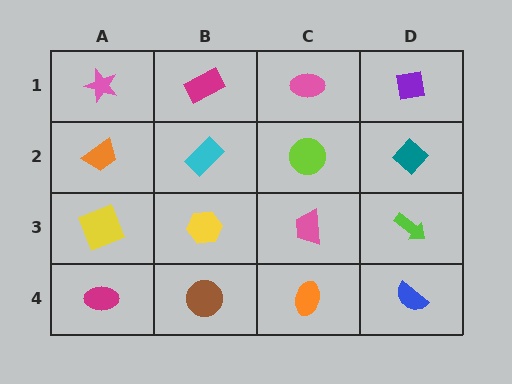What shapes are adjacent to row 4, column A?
A yellow square (row 3, column A), a brown circle (row 4, column B).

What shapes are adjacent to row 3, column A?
An orange trapezoid (row 2, column A), a magenta ellipse (row 4, column A), a yellow hexagon (row 3, column B).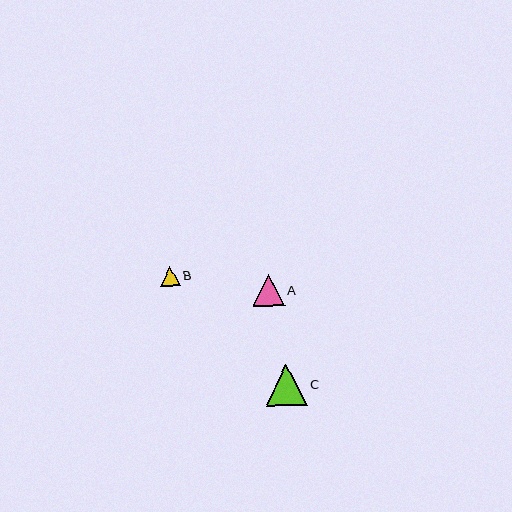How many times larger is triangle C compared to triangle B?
Triangle C is approximately 2.1 times the size of triangle B.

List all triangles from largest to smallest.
From largest to smallest: C, A, B.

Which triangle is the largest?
Triangle C is the largest with a size of approximately 41 pixels.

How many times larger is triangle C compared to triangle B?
Triangle C is approximately 2.1 times the size of triangle B.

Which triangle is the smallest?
Triangle B is the smallest with a size of approximately 20 pixels.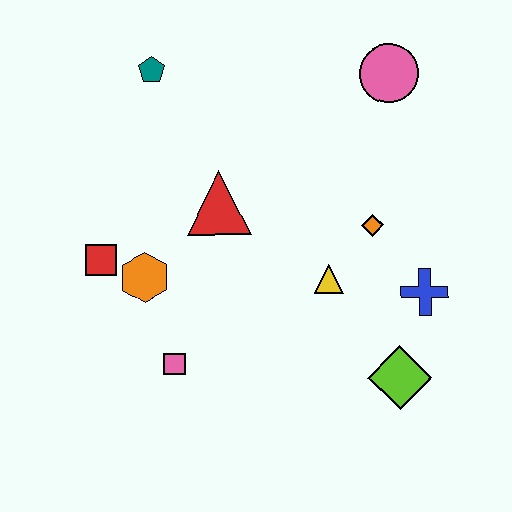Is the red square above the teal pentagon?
No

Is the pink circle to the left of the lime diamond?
Yes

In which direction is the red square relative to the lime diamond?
The red square is to the left of the lime diamond.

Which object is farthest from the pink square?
The pink circle is farthest from the pink square.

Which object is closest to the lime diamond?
The blue cross is closest to the lime diamond.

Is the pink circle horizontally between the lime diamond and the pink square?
Yes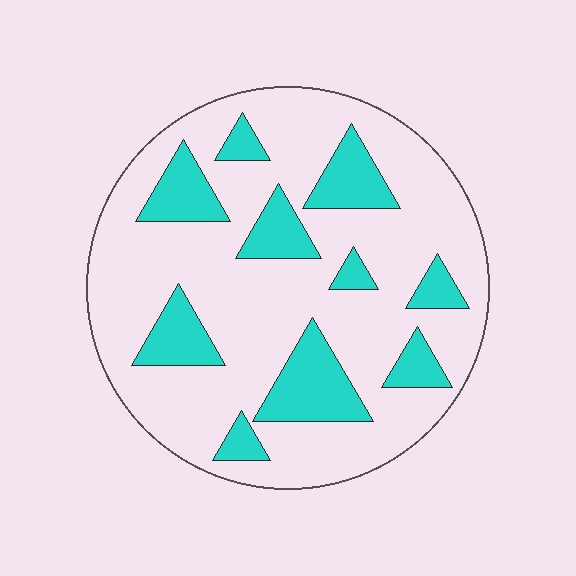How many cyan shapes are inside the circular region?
10.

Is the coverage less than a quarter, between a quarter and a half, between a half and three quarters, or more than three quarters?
Less than a quarter.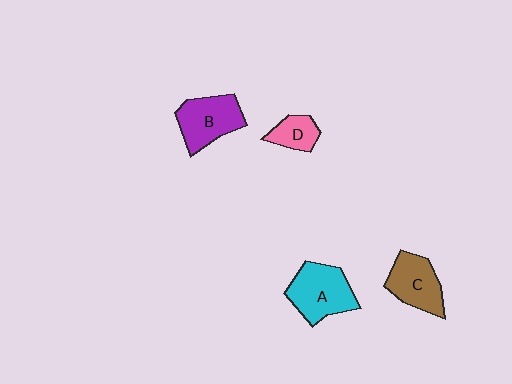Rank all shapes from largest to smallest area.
From largest to smallest: A (cyan), B (purple), C (brown), D (pink).